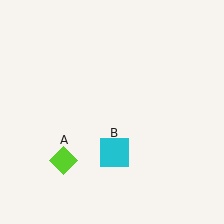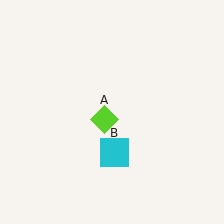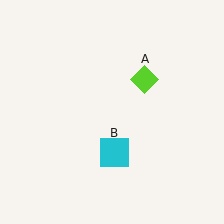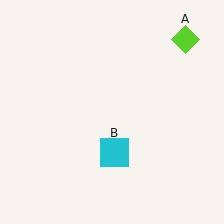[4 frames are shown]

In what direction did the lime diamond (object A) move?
The lime diamond (object A) moved up and to the right.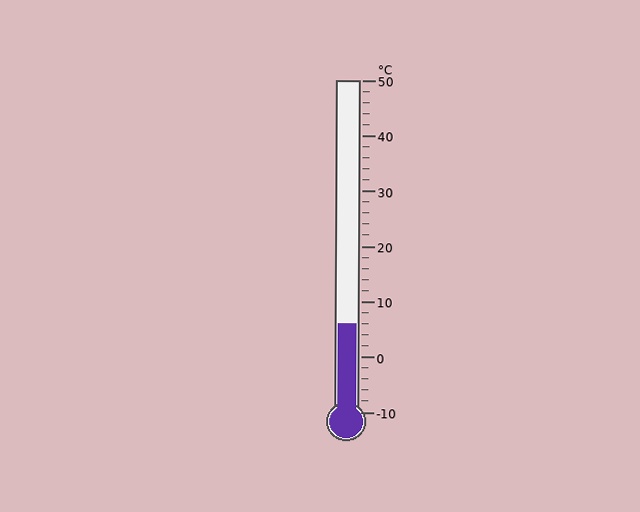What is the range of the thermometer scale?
The thermometer scale ranges from -10°C to 50°C.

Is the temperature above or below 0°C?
The temperature is above 0°C.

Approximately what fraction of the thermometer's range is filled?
The thermometer is filled to approximately 25% of its range.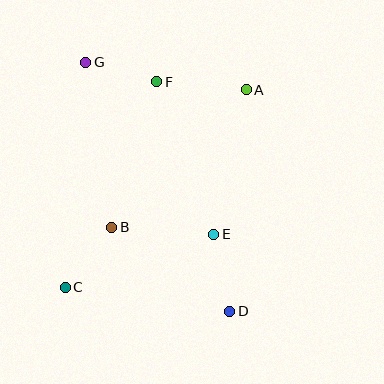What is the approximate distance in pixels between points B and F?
The distance between B and F is approximately 153 pixels.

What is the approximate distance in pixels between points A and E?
The distance between A and E is approximately 148 pixels.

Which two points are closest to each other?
Points F and G are closest to each other.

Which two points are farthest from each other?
Points D and G are farthest from each other.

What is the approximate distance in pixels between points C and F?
The distance between C and F is approximately 225 pixels.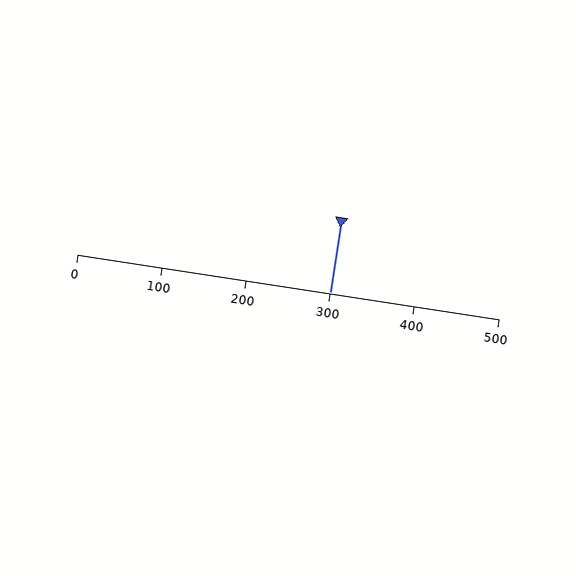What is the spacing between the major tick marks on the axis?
The major ticks are spaced 100 apart.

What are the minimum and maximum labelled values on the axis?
The axis runs from 0 to 500.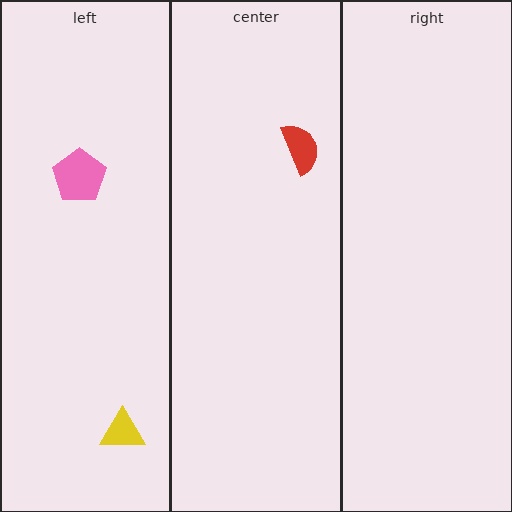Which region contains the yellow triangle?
The left region.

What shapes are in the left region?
The pink pentagon, the yellow triangle.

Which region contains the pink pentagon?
The left region.